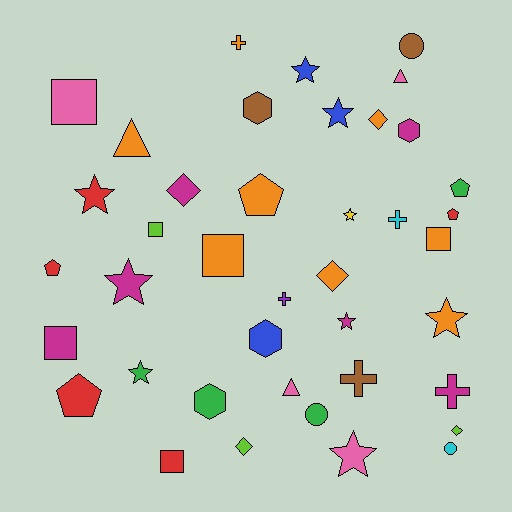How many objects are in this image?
There are 40 objects.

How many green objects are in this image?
There are 4 green objects.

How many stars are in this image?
There are 9 stars.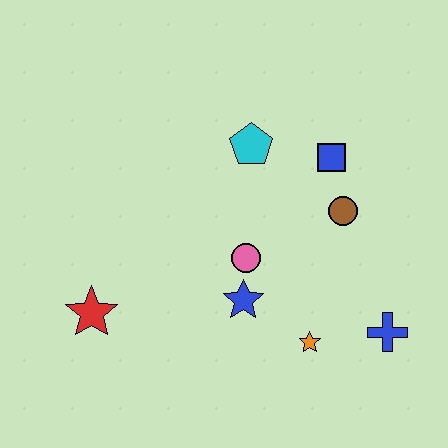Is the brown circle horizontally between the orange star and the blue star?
No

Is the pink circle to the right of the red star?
Yes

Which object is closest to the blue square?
The brown circle is closest to the blue square.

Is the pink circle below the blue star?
No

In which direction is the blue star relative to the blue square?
The blue star is below the blue square.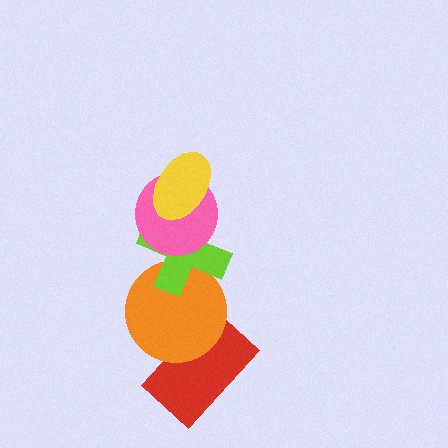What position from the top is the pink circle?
The pink circle is 2nd from the top.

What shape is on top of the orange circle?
The lime cross is on top of the orange circle.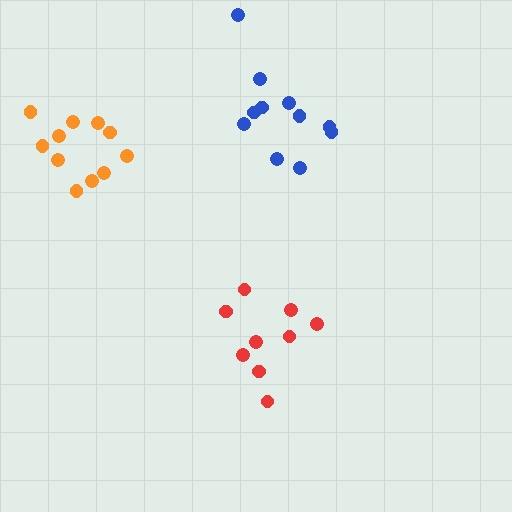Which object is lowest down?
The red cluster is bottommost.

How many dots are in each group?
Group 1: 11 dots, Group 2: 9 dots, Group 3: 11 dots (31 total).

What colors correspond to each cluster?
The clusters are colored: blue, red, orange.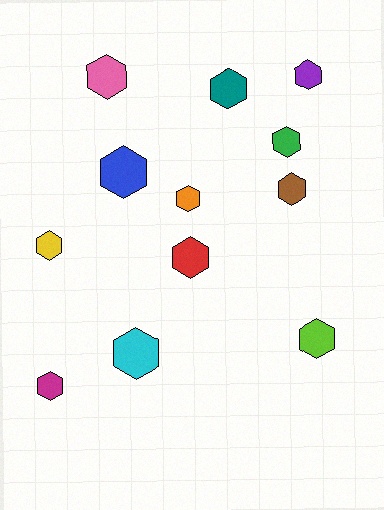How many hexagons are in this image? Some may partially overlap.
There are 12 hexagons.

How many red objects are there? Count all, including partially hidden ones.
There is 1 red object.